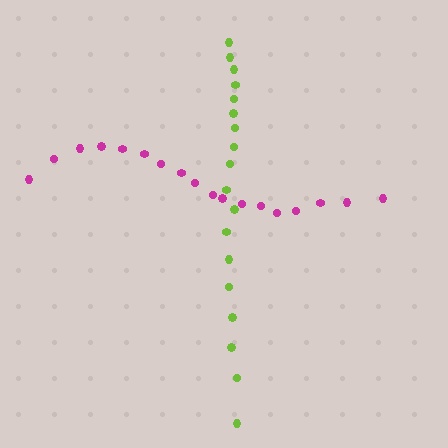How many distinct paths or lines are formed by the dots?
There are 2 distinct paths.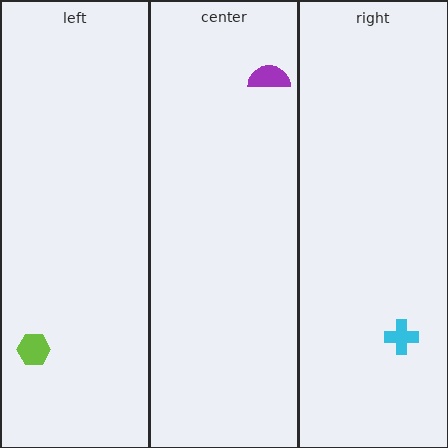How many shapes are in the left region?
1.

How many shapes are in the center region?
1.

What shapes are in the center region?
The purple semicircle.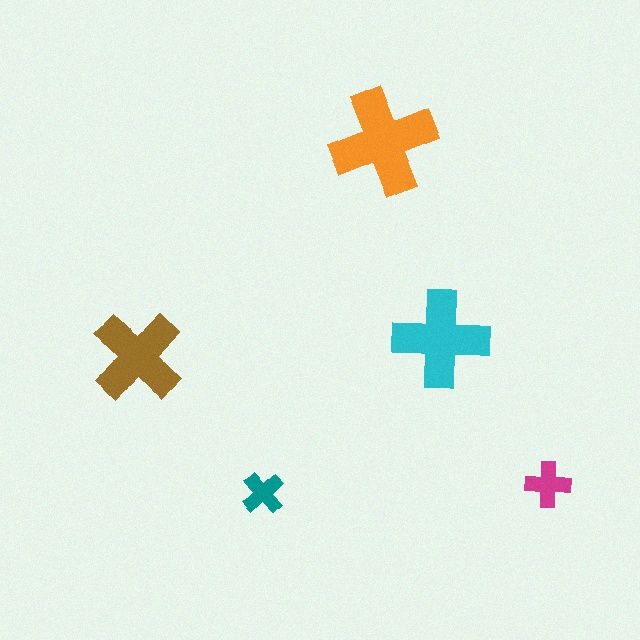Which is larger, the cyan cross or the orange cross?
The orange one.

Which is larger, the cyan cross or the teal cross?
The cyan one.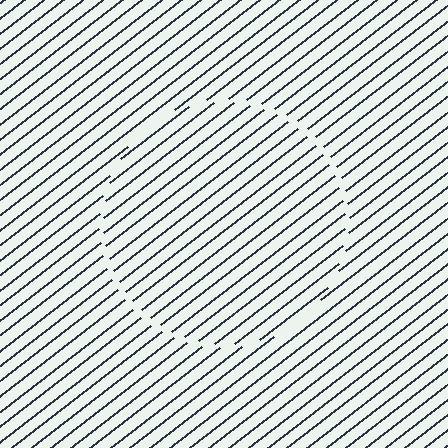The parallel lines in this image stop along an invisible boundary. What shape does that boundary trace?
An illusory circle. The interior of the shape contains the same grating, shifted by half a period — the contour is defined by the phase discontinuity where line-ends from the inner and outer gratings abut.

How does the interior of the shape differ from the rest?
The interior of the shape contains the same grating, shifted by half a period — the contour is defined by the phase discontinuity where line-ends from the inner and outer gratings abut.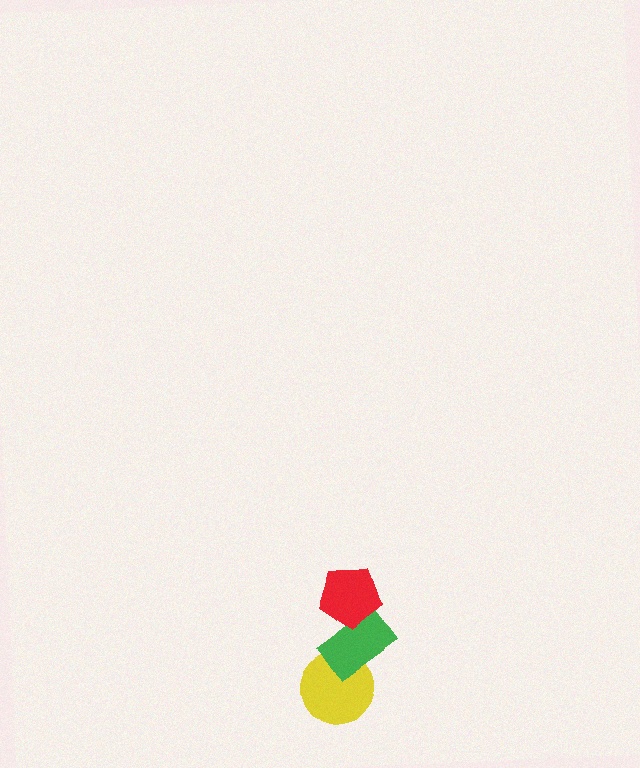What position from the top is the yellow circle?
The yellow circle is 3rd from the top.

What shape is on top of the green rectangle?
The red pentagon is on top of the green rectangle.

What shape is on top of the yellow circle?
The green rectangle is on top of the yellow circle.